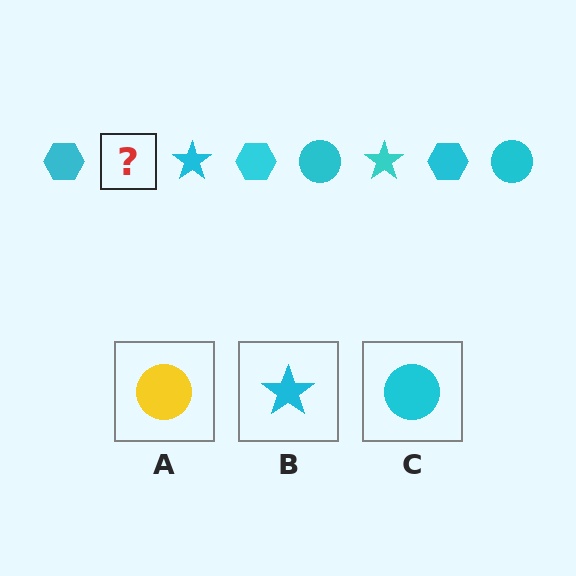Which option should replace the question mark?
Option C.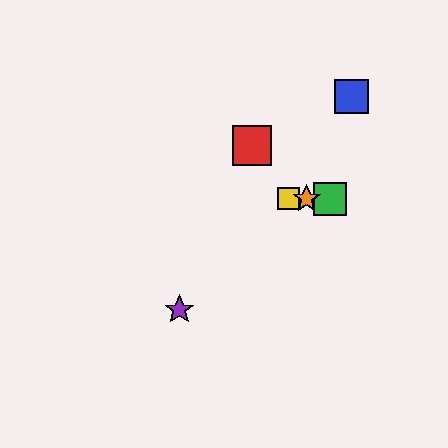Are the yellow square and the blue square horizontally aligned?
No, the yellow square is at y≈199 and the blue square is at y≈97.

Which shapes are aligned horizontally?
The green square, the yellow square, the orange star are aligned horizontally.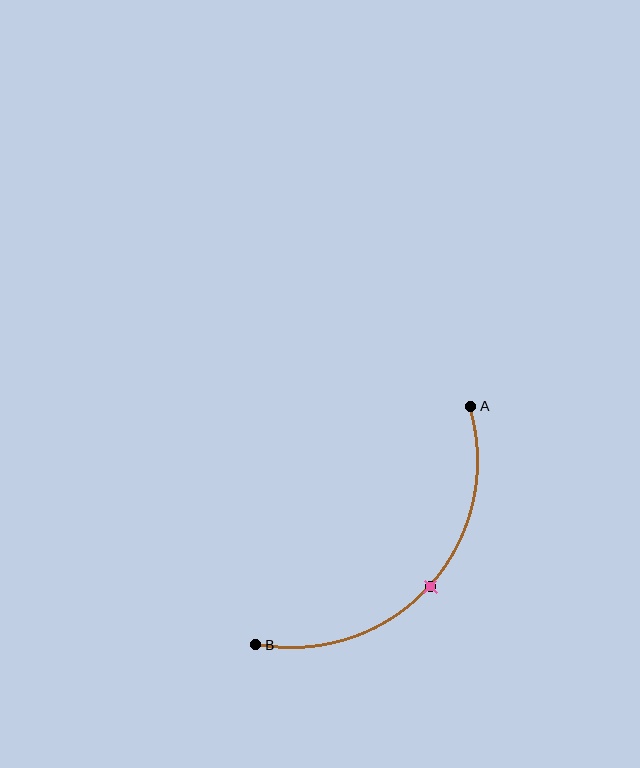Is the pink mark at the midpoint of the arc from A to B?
Yes. The pink mark lies on the arc at equal arc-length from both A and B — it is the arc midpoint.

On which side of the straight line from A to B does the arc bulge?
The arc bulges below and to the right of the straight line connecting A and B.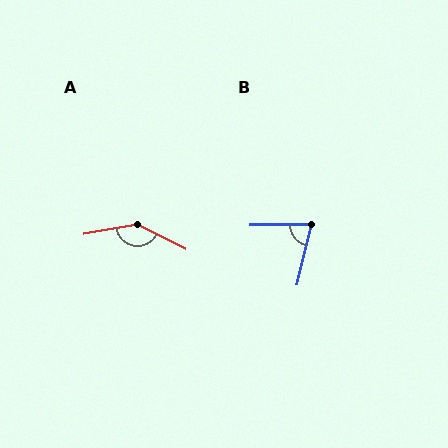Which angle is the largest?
A, at approximately 144 degrees.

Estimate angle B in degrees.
Approximately 76 degrees.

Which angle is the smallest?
B, at approximately 76 degrees.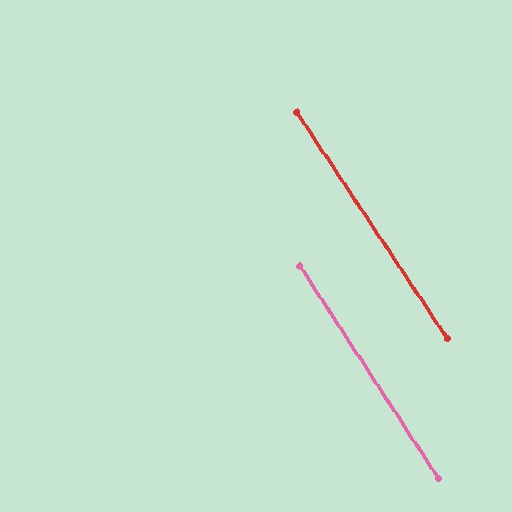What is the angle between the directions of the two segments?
Approximately 0 degrees.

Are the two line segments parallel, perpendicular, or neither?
Parallel — their directions differ by only 0.4°.